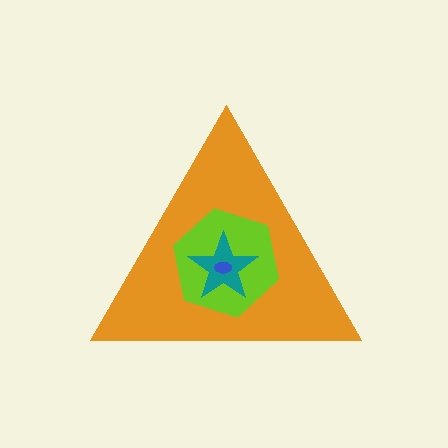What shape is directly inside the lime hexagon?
The teal star.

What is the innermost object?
The blue ellipse.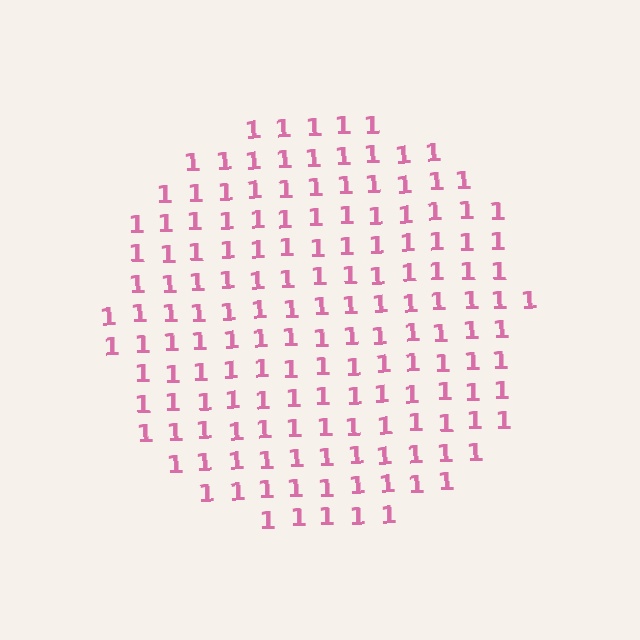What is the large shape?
The large shape is a circle.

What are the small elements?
The small elements are digit 1's.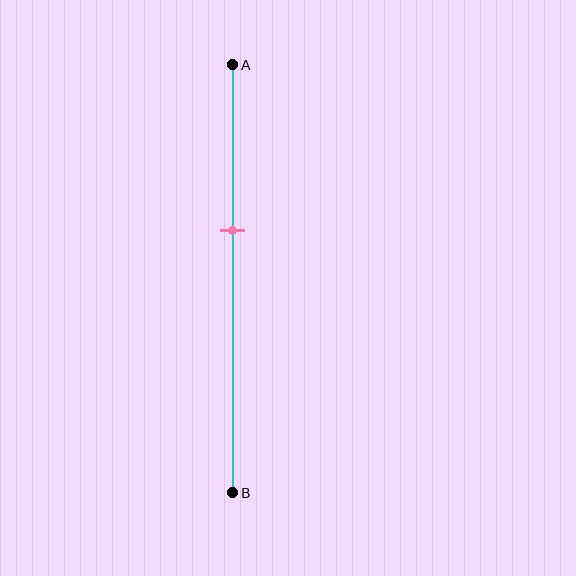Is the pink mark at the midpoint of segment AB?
No, the mark is at about 40% from A, not at the 50% midpoint.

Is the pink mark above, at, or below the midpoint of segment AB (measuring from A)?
The pink mark is above the midpoint of segment AB.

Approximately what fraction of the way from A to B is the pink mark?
The pink mark is approximately 40% of the way from A to B.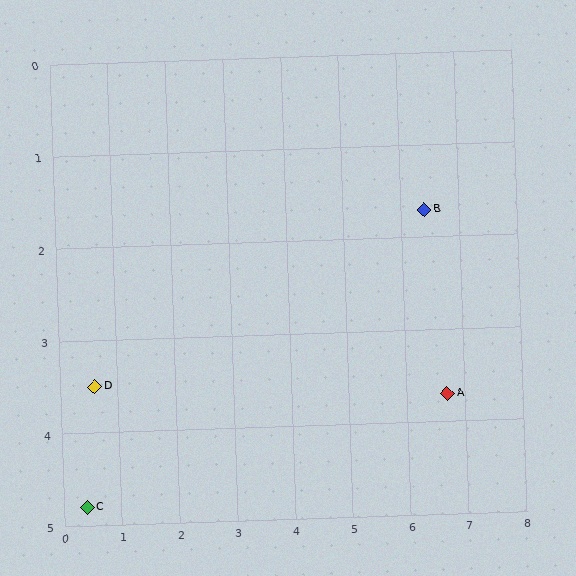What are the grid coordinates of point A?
Point A is at approximately (6.7, 3.7).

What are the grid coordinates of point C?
Point C is at approximately (0.4, 4.8).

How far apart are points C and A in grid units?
Points C and A are about 6.4 grid units apart.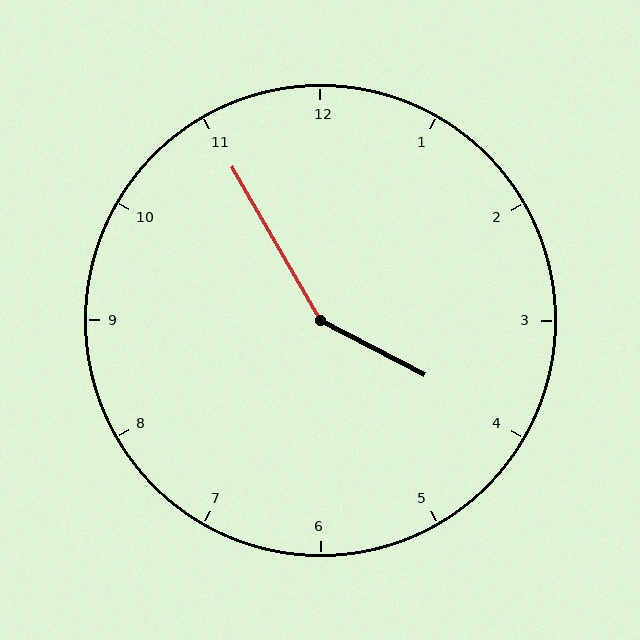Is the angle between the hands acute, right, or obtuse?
It is obtuse.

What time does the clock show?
3:55.